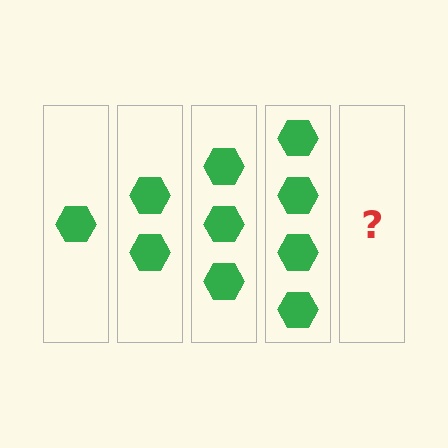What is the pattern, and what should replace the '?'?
The pattern is that each step adds one more hexagon. The '?' should be 5 hexagons.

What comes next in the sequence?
The next element should be 5 hexagons.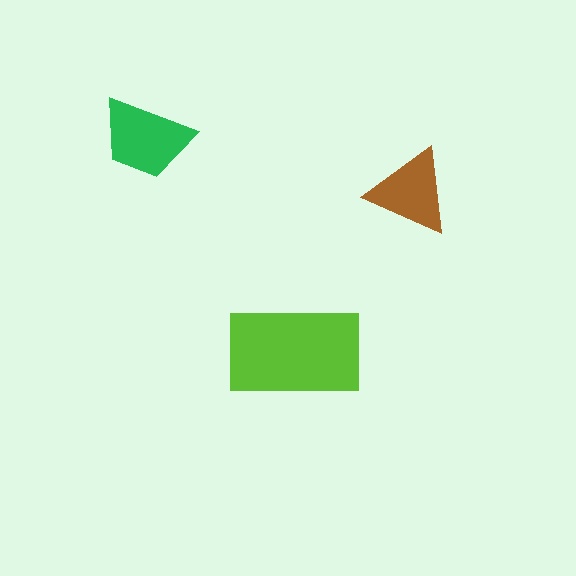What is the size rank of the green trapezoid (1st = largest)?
2nd.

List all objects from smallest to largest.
The brown triangle, the green trapezoid, the lime rectangle.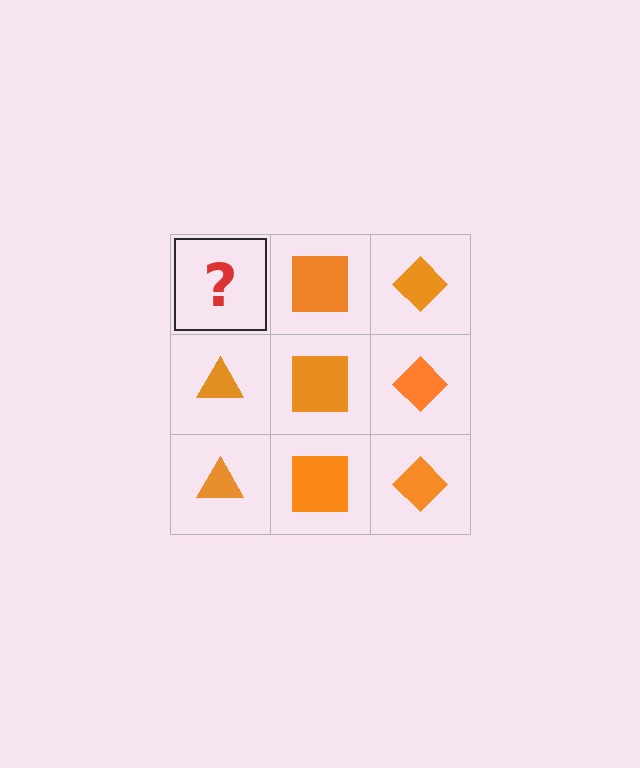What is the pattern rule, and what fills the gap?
The rule is that each column has a consistent shape. The gap should be filled with an orange triangle.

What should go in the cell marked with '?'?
The missing cell should contain an orange triangle.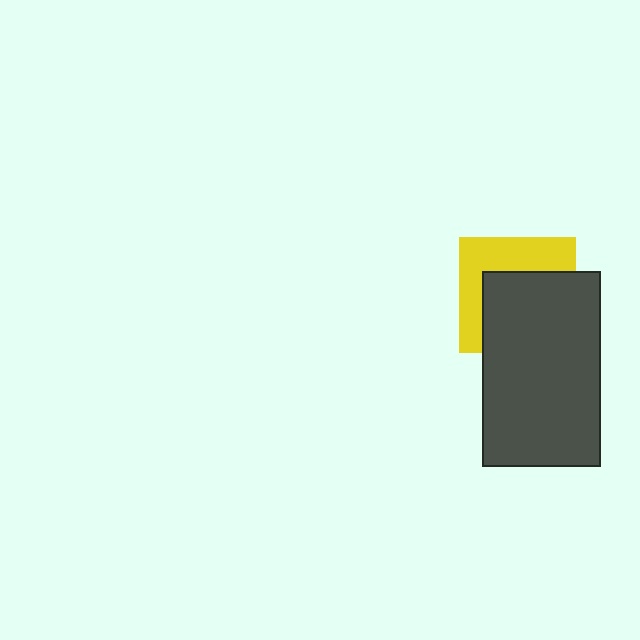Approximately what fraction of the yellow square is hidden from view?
Roughly 57% of the yellow square is hidden behind the dark gray rectangle.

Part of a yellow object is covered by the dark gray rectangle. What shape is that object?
It is a square.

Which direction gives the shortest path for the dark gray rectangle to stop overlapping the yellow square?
Moving toward the lower-right gives the shortest separation.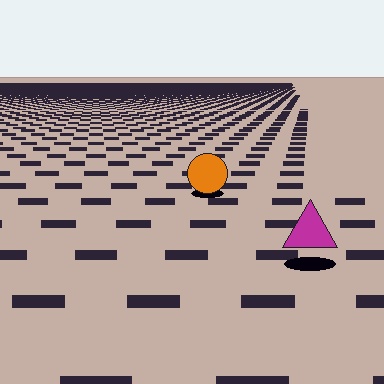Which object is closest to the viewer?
The magenta triangle is closest. The texture marks near it are larger and more spread out.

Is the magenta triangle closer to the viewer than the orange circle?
Yes. The magenta triangle is closer — you can tell from the texture gradient: the ground texture is coarser near it.